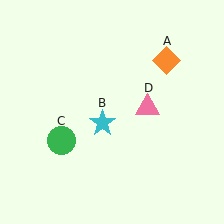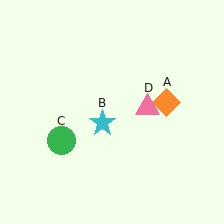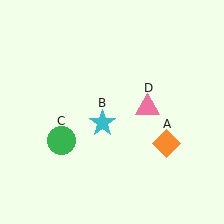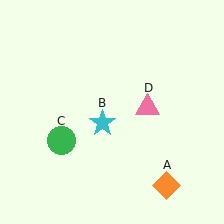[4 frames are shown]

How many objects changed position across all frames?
1 object changed position: orange diamond (object A).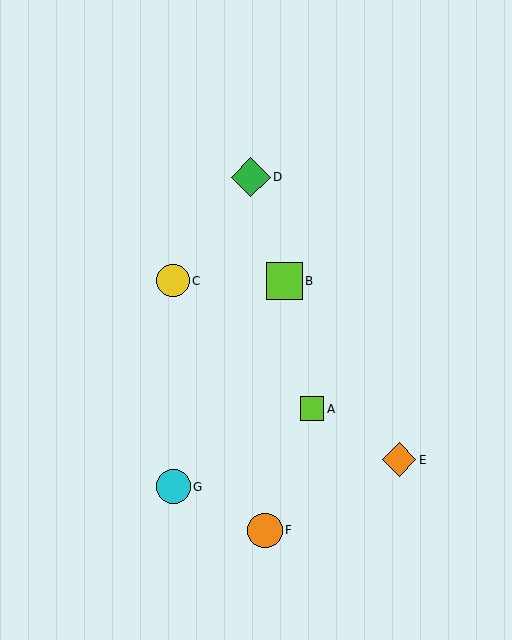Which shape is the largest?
The green diamond (labeled D) is the largest.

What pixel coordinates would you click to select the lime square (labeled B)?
Click at (284, 281) to select the lime square B.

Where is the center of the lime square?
The center of the lime square is at (312, 409).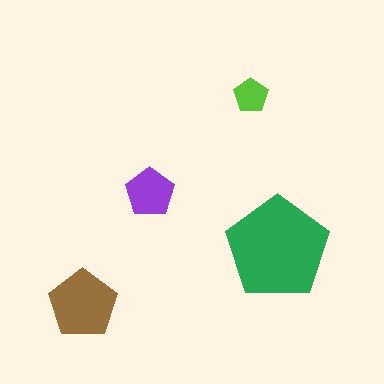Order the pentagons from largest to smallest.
the green one, the brown one, the purple one, the lime one.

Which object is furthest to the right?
The green pentagon is rightmost.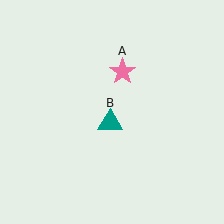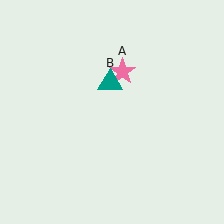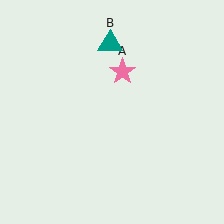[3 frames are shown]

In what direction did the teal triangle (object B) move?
The teal triangle (object B) moved up.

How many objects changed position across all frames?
1 object changed position: teal triangle (object B).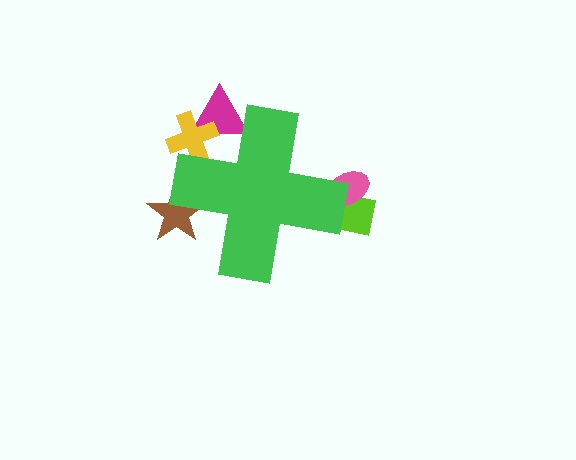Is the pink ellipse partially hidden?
Yes, the pink ellipse is partially hidden behind the green cross.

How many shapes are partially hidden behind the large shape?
5 shapes are partially hidden.